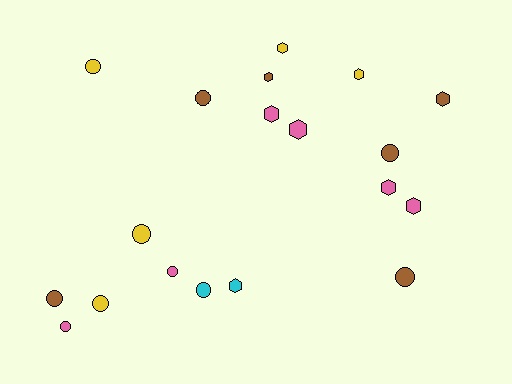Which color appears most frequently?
Brown, with 6 objects.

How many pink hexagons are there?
There are 4 pink hexagons.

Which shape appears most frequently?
Circle, with 10 objects.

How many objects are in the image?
There are 19 objects.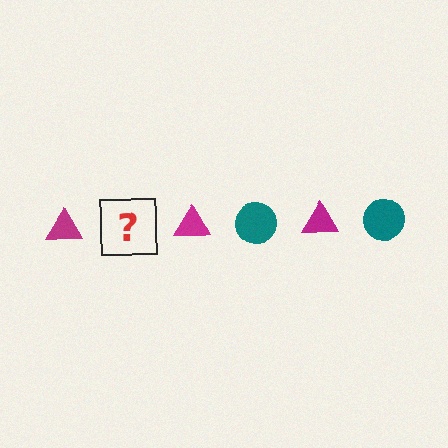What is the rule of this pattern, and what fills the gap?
The rule is that the pattern alternates between magenta triangle and teal circle. The gap should be filled with a teal circle.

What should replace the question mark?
The question mark should be replaced with a teal circle.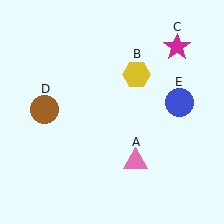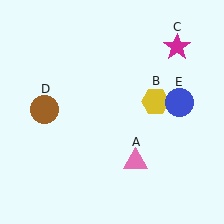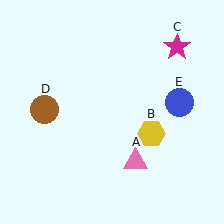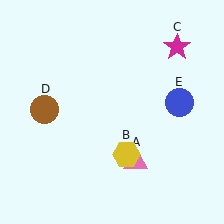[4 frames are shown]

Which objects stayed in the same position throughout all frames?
Pink triangle (object A) and magenta star (object C) and brown circle (object D) and blue circle (object E) remained stationary.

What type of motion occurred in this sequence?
The yellow hexagon (object B) rotated clockwise around the center of the scene.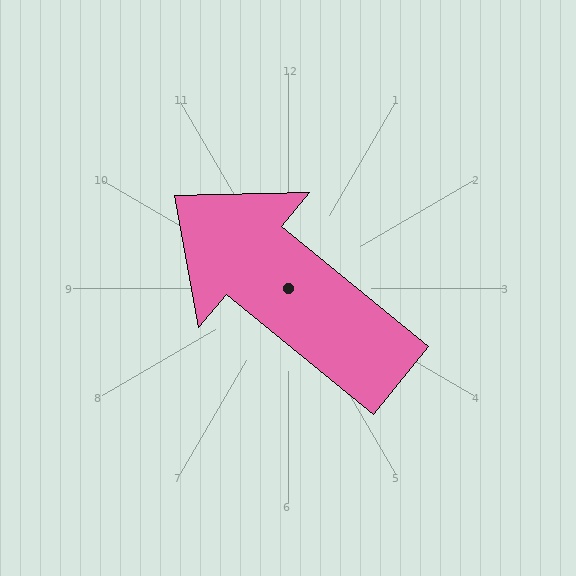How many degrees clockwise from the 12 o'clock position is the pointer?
Approximately 309 degrees.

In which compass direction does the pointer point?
Northwest.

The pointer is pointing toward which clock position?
Roughly 10 o'clock.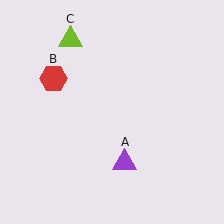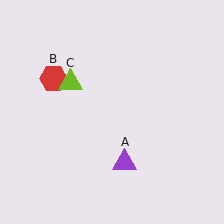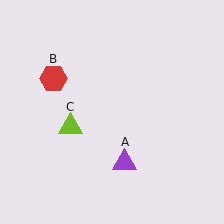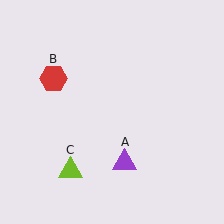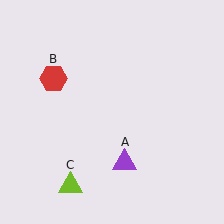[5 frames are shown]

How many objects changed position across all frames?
1 object changed position: lime triangle (object C).